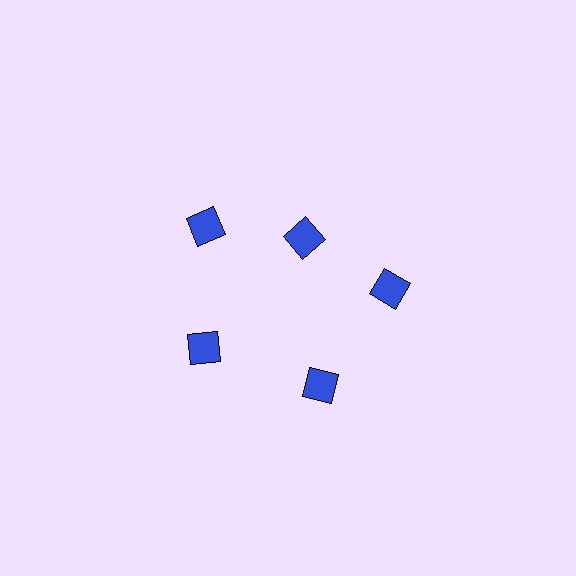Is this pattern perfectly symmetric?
No. The 5 blue diamonds are arranged in a ring, but one element near the 1 o'clock position is pulled inward toward the center, breaking the 5-fold rotational symmetry.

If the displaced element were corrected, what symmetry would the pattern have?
It would have 5-fold rotational symmetry — the pattern would map onto itself every 72 degrees.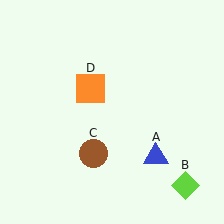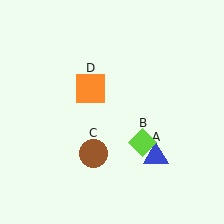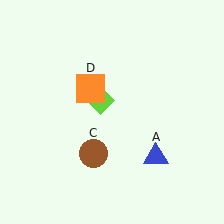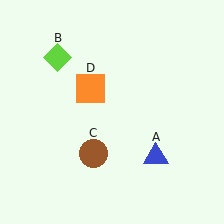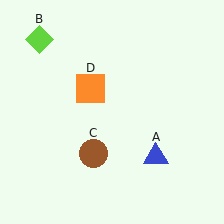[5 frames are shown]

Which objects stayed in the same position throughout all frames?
Blue triangle (object A) and brown circle (object C) and orange square (object D) remained stationary.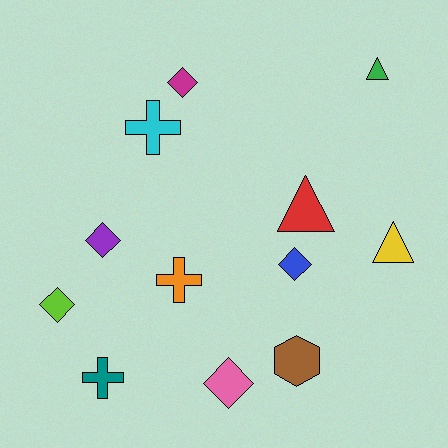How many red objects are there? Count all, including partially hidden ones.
There is 1 red object.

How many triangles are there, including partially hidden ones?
There are 3 triangles.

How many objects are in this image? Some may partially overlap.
There are 12 objects.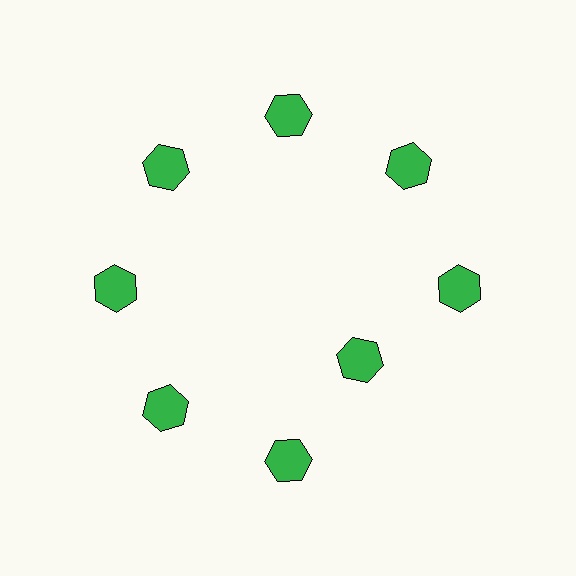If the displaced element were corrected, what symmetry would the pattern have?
It would have 8-fold rotational symmetry — the pattern would map onto itself every 45 degrees.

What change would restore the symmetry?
The symmetry would be restored by moving it outward, back onto the ring so that all 8 hexagons sit at equal angles and equal distance from the center.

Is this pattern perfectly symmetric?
No. The 8 green hexagons are arranged in a ring, but one element near the 4 o'clock position is pulled inward toward the center, breaking the 8-fold rotational symmetry.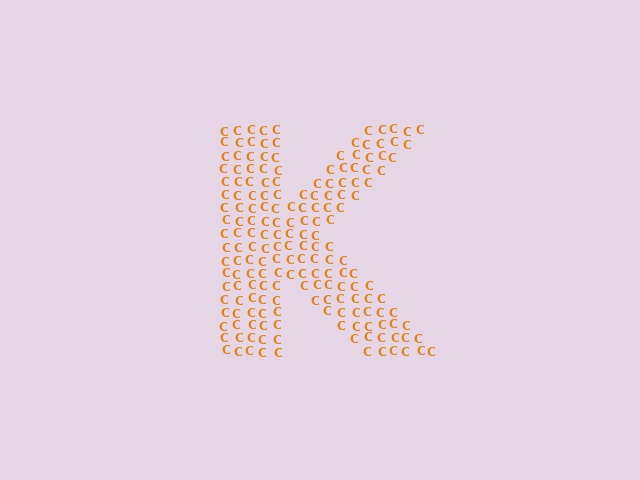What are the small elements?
The small elements are letter C's.